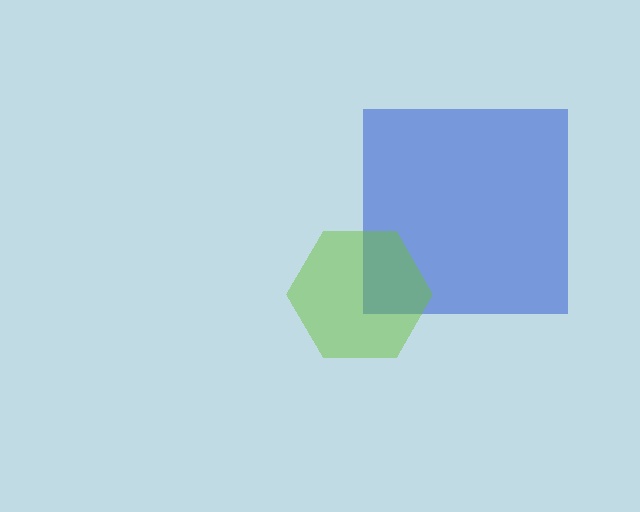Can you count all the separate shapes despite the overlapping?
Yes, there are 2 separate shapes.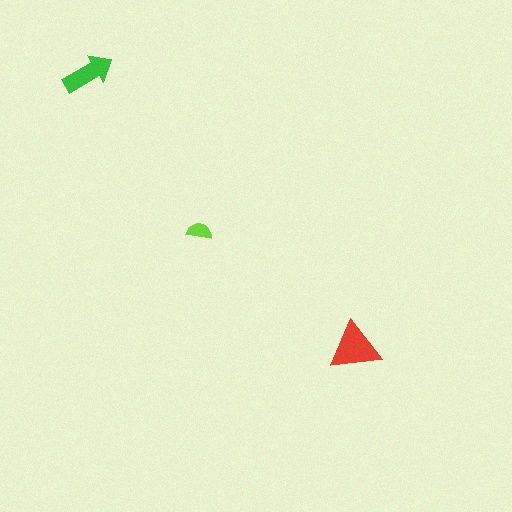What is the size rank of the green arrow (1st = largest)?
2nd.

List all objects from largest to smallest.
The red triangle, the green arrow, the lime semicircle.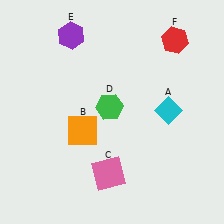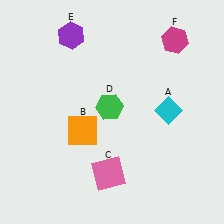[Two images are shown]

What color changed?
The hexagon (F) changed from red in Image 1 to magenta in Image 2.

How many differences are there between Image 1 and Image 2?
There is 1 difference between the two images.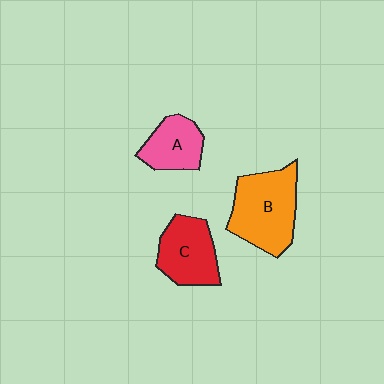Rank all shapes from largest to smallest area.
From largest to smallest: B (orange), C (red), A (pink).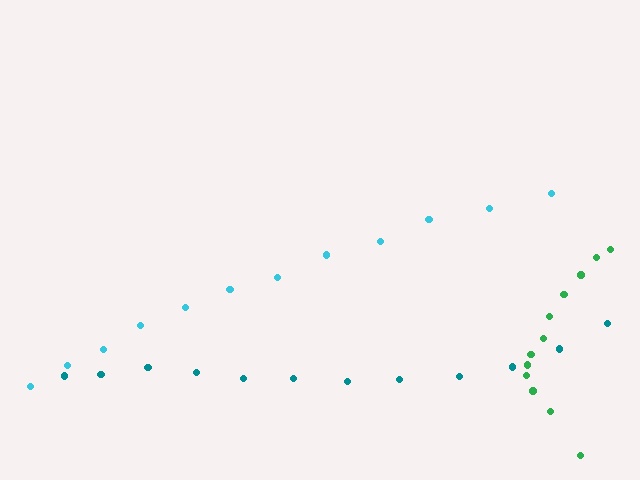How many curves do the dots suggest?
There are 3 distinct paths.